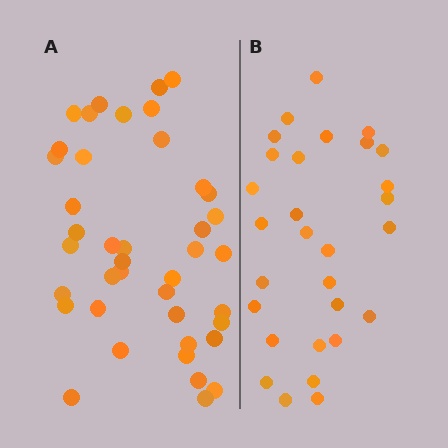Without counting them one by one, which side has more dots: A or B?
Region A (the left region) has more dots.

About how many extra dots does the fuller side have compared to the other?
Region A has roughly 12 or so more dots than region B.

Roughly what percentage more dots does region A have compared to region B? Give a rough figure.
About 40% more.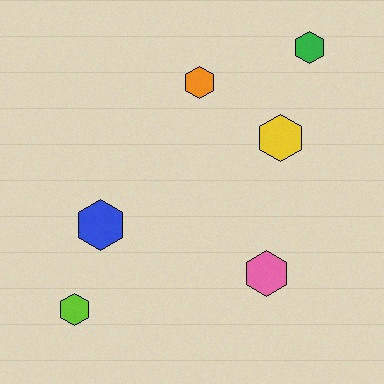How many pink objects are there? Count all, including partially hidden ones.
There is 1 pink object.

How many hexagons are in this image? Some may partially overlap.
There are 6 hexagons.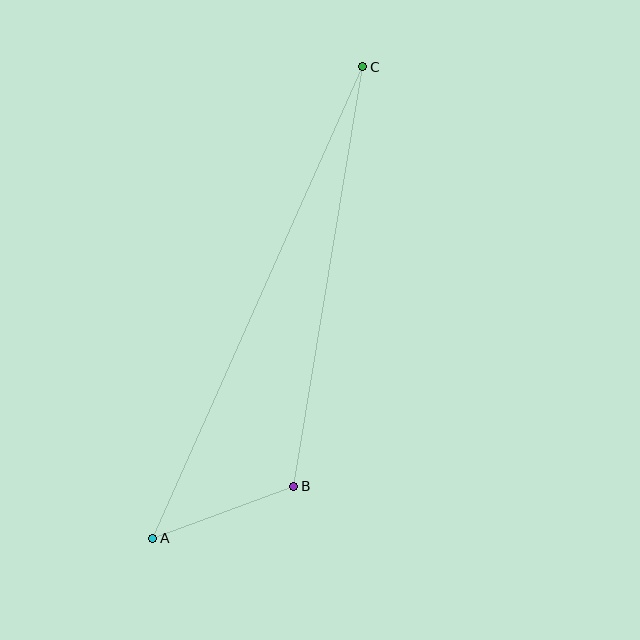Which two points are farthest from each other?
Points A and C are farthest from each other.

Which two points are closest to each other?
Points A and B are closest to each other.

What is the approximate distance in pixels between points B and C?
The distance between B and C is approximately 425 pixels.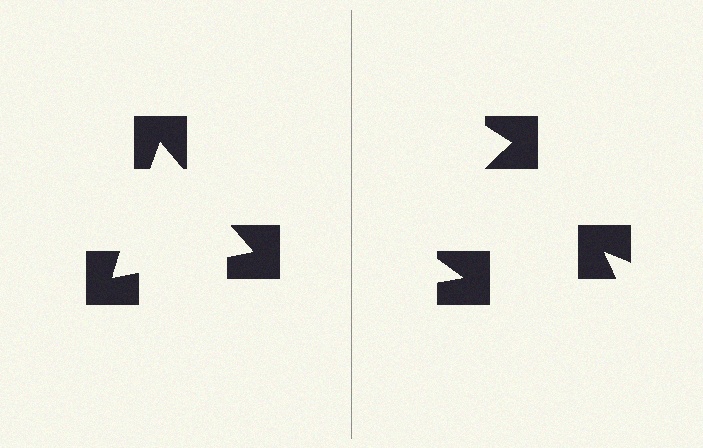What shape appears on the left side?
An illusory triangle.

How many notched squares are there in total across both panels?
6 — 3 on each side.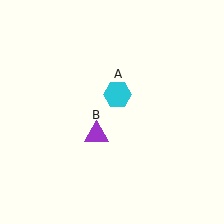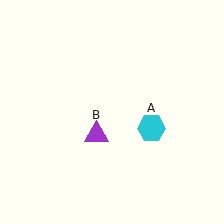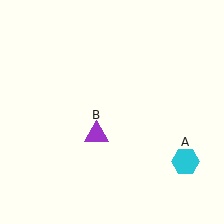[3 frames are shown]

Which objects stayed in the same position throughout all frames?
Purple triangle (object B) remained stationary.